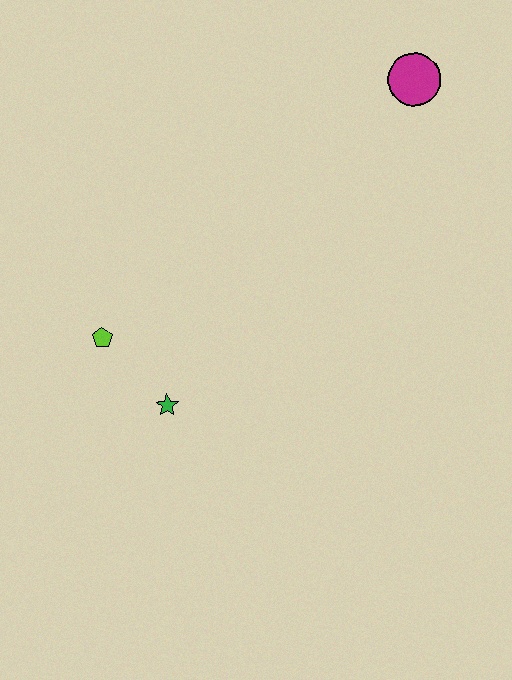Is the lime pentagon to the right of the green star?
No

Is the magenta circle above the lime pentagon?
Yes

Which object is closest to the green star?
The lime pentagon is closest to the green star.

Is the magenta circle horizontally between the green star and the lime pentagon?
No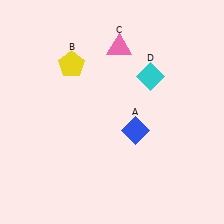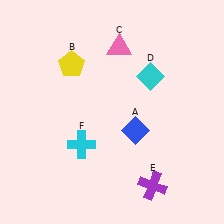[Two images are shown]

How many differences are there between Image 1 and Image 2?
There are 2 differences between the two images.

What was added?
A purple cross (E), a cyan cross (F) were added in Image 2.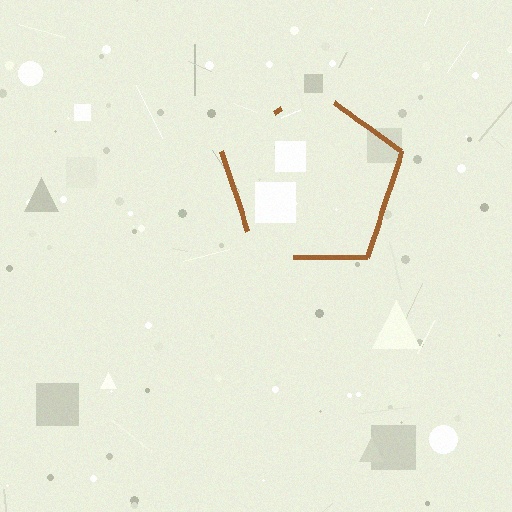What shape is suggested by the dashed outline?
The dashed outline suggests a pentagon.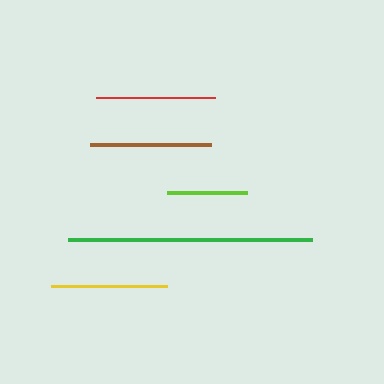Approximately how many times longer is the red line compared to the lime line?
The red line is approximately 1.5 times the length of the lime line.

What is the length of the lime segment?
The lime segment is approximately 80 pixels long.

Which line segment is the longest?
The green line is the longest at approximately 244 pixels.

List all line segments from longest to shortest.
From longest to shortest: green, brown, red, yellow, lime.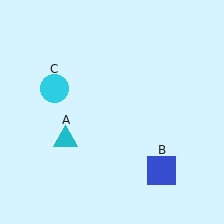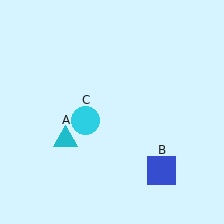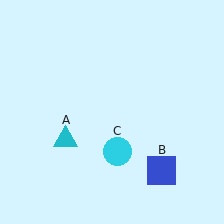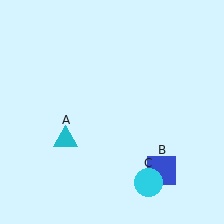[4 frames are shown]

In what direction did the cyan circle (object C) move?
The cyan circle (object C) moved down and to the right.